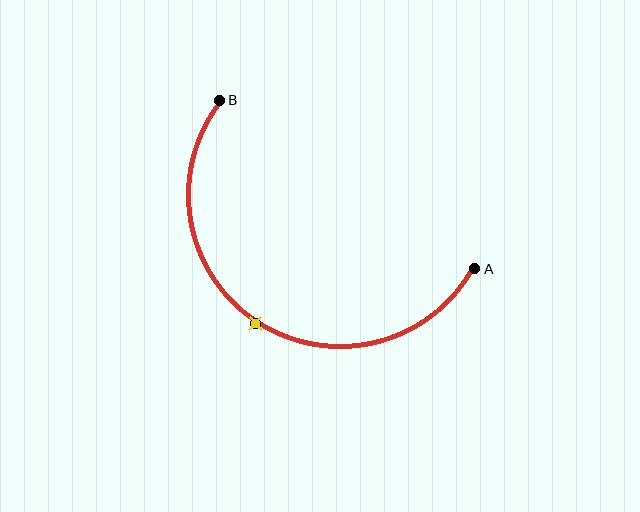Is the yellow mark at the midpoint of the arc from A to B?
Yes. The yellow mark lies on the arc at equal arc-length from both A and B — it is the arc midpoint.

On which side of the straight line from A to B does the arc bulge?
The arc bulges below the straight line connecting A and B.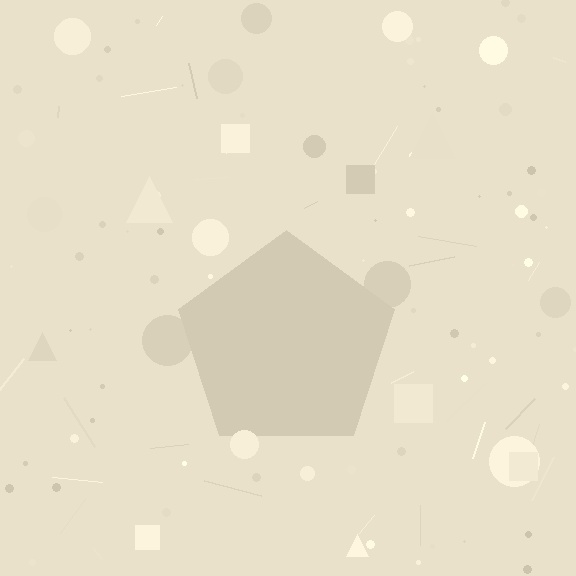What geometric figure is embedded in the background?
A pentagon is embedded in the background.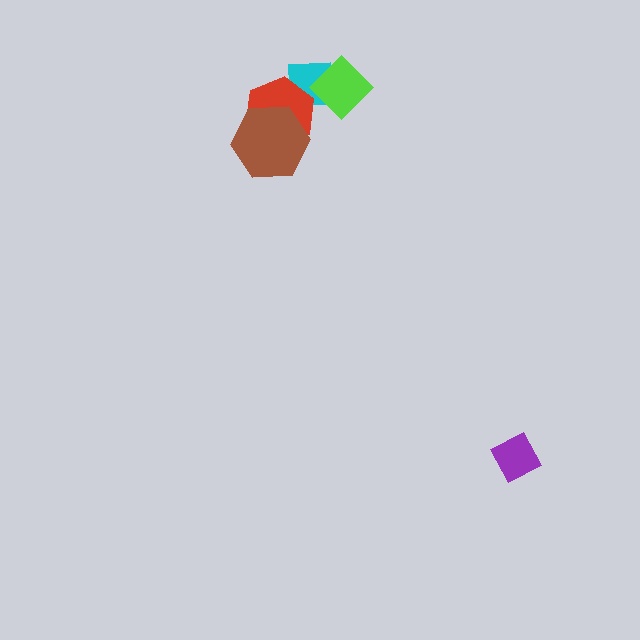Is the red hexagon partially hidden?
Yes, it is partially covered by another shape.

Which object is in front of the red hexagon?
The brown hexagon is in front of the red hexagon.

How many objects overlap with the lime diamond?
1 object overlaps with the lime diamond.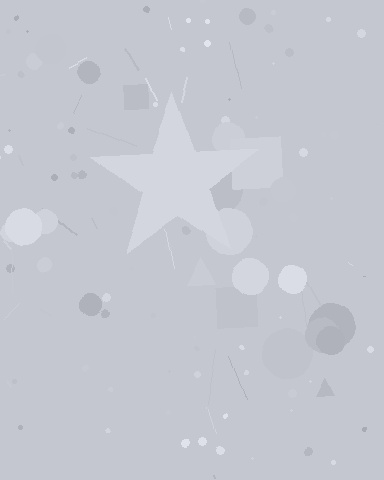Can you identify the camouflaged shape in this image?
The camouflaged shape is a star.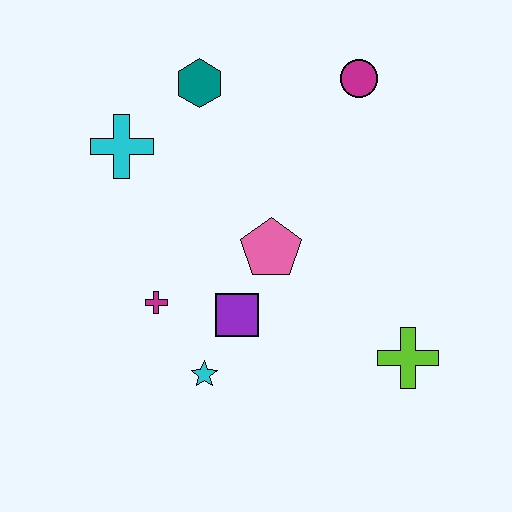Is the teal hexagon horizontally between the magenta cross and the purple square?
Yes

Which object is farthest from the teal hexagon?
The lime cross is farthest from the teal hexagon.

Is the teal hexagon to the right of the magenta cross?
Yes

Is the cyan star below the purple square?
Yes